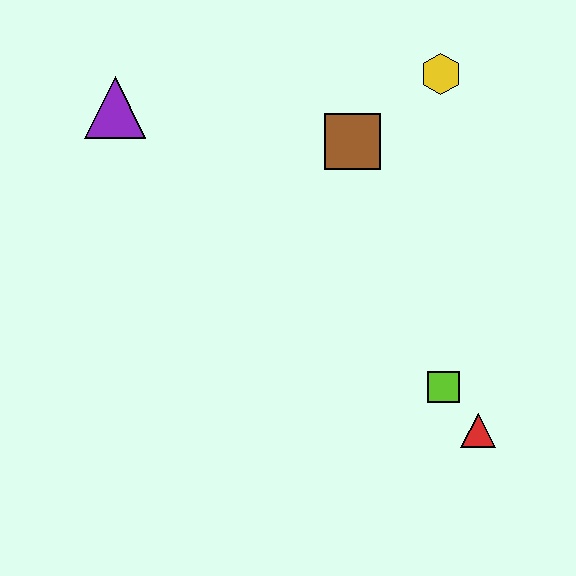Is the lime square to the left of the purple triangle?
No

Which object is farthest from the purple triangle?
The red triangle is farthest from the purple triangle.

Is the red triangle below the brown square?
Yes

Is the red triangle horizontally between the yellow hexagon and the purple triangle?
No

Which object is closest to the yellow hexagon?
The brown square is closest to the yellow hexagon.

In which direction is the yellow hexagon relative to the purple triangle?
The yellow hexagon is to the right of the purple triangle.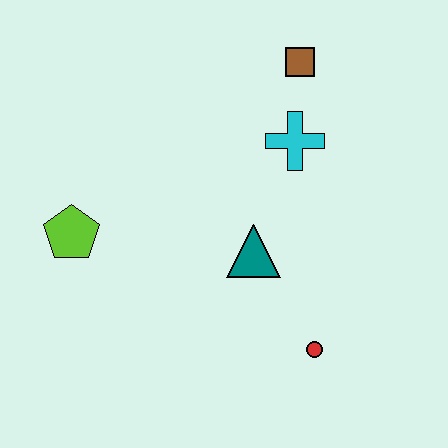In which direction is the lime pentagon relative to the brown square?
The lime pentagon is to the left of the brown square.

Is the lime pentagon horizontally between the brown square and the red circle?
No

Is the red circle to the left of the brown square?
No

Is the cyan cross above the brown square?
No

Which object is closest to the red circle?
The teal triangle is closest to the red circle.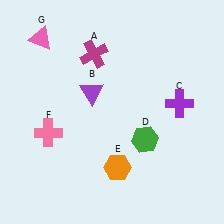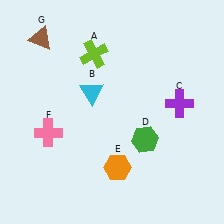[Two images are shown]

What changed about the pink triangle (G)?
In Image 1, G is pink. In Image 2, it changed to brown.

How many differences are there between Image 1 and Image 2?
There are 3 differences between the two images.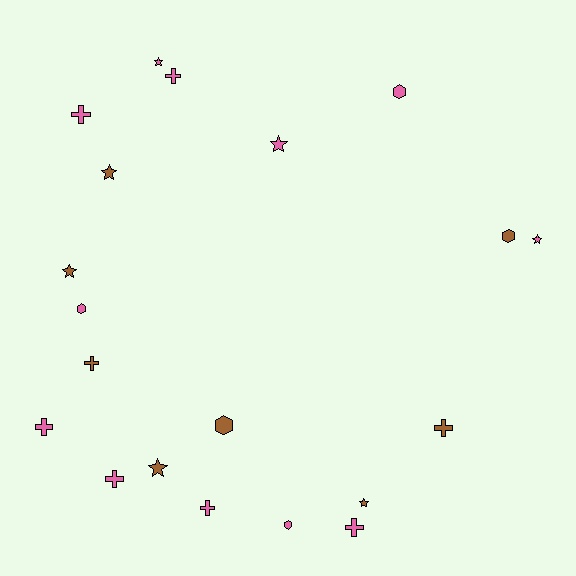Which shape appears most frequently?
Cross, with 8 objects.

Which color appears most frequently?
Pink, with 12 objects.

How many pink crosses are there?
There are 6 pink crosses.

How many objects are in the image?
There are 20 objects.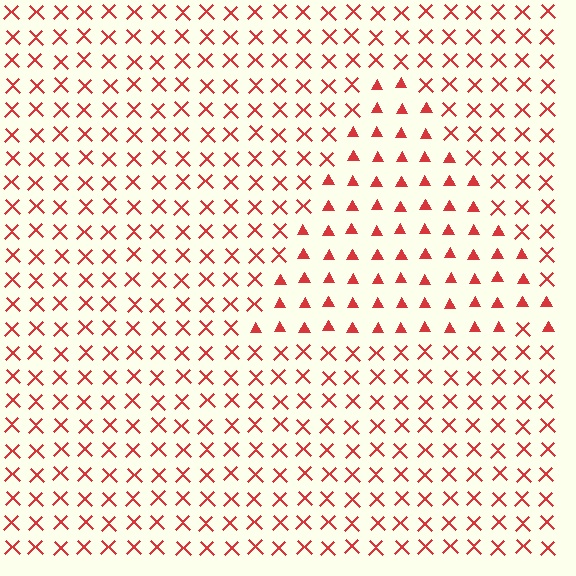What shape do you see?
I see a triangle.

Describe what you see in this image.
The image is filled with small red elements arranged in a uniform grid. A triangle-shaped region contains triangles, while the surrounding area contains X marks. The boundary is defined purely by the change in element shape.